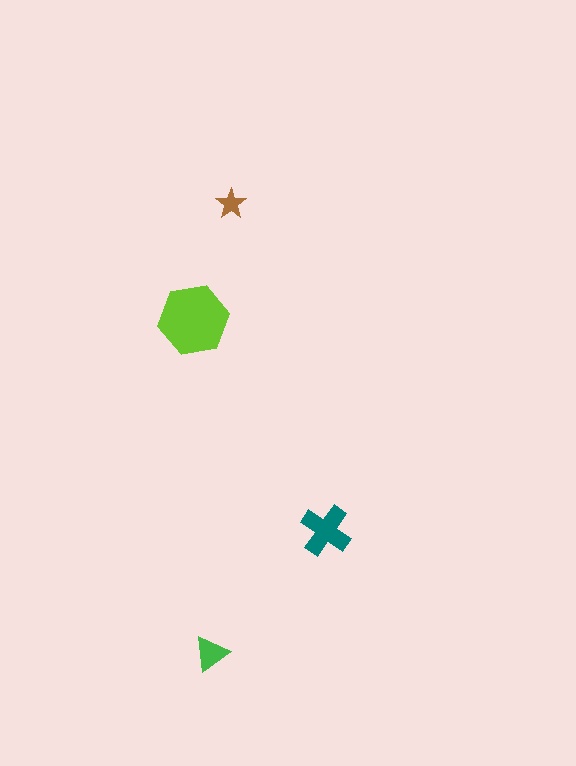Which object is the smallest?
The brown star.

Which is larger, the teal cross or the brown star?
The teal cross.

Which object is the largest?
The lime hexagon.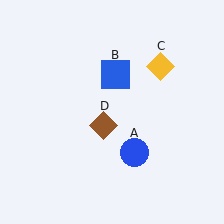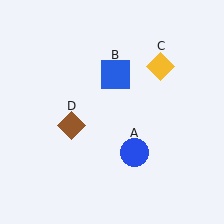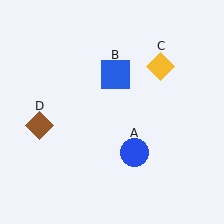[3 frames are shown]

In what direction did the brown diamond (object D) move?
The brown diamond (object D) moved left.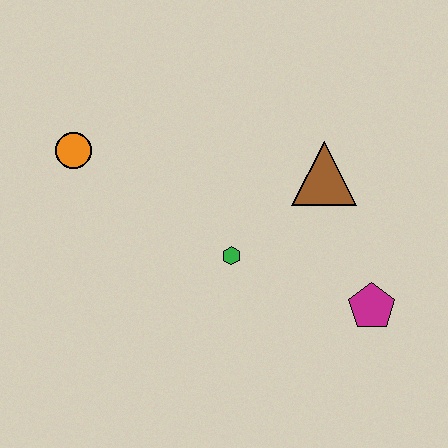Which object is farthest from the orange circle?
The magenta pentagon is farthest from the orange circle.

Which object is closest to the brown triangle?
The green hexagon is closest to the brown triangle.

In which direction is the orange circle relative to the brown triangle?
The orange circle is to the left of the brown triangle.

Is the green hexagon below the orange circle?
Yes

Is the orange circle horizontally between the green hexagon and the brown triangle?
No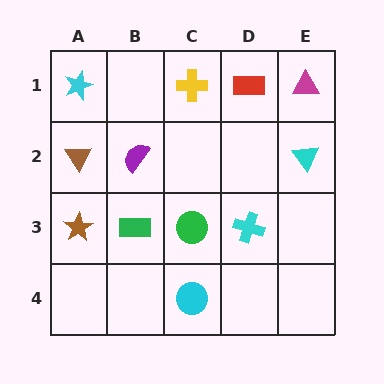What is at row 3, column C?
A green circle.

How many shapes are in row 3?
4 shapes.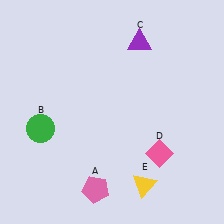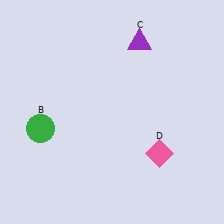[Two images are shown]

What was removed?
The pink pentagon (A), the yellow triangle (E) were removed in Image 2.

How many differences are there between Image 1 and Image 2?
There are 2 differences between the two images.